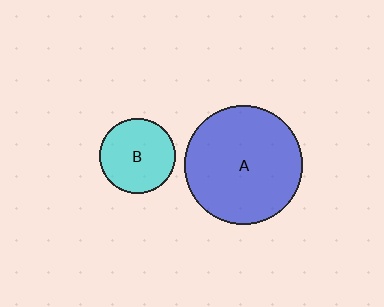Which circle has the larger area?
Circle A (blue).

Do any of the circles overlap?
No, none of the circles overlap.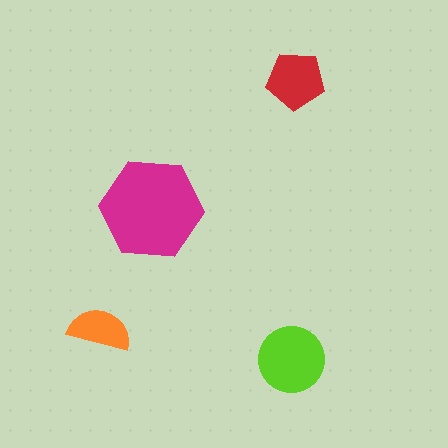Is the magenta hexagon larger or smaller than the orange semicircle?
Larger.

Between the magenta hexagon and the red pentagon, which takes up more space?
The magenta hexagon.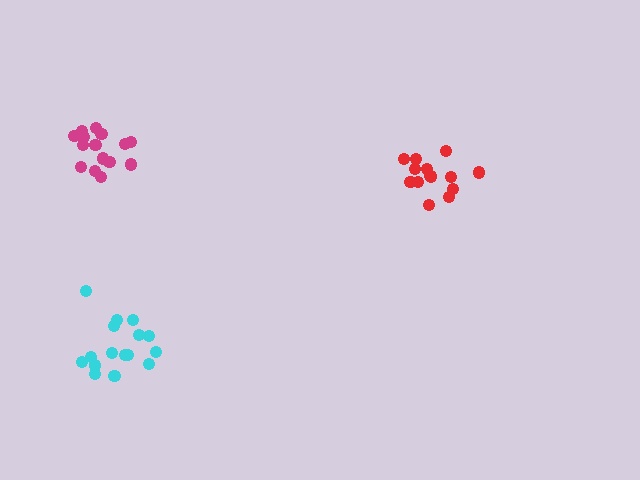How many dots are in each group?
Group 1: 14 dots, Group 2: 16 dots, Group 3: 15 dots (45 total).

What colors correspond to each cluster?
The clusters are colored: red, cyan, magenta.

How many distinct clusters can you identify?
There are 3 distinct clusters.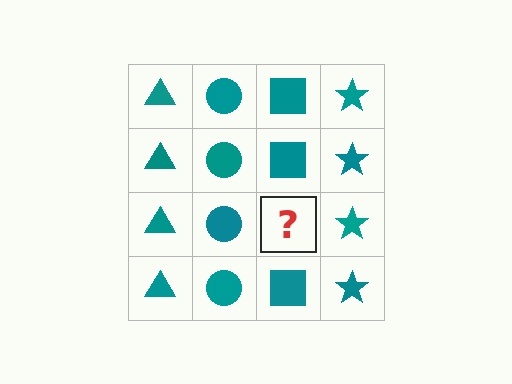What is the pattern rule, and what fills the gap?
The rule is that each column has a consistent shape. The gap should be filled with a teal square.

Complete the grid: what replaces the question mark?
The question mark should be replaced with a teal square.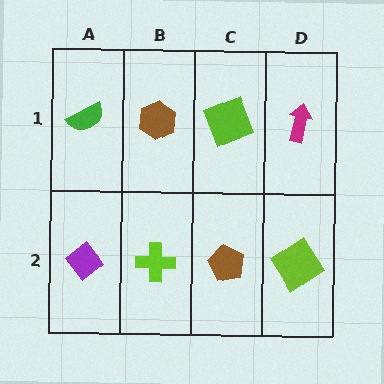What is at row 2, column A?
A purple diamond.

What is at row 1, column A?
A green semicircle.